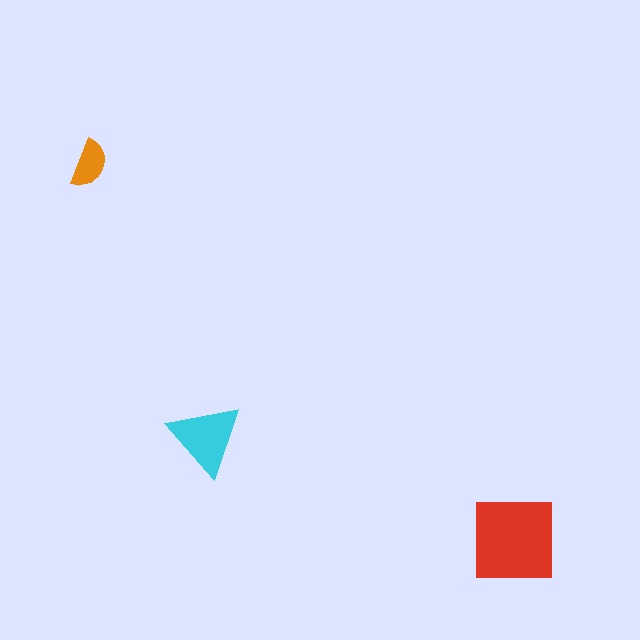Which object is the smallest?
The orange semicircle.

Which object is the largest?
The red square.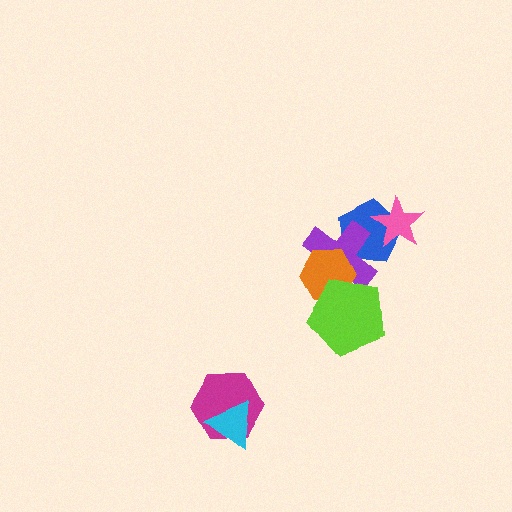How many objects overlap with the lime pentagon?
2 objects overlap with the lime pentagon.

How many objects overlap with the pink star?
1 object overlaps with the pink star.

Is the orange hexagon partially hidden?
Yes, it is partially covered by another shape.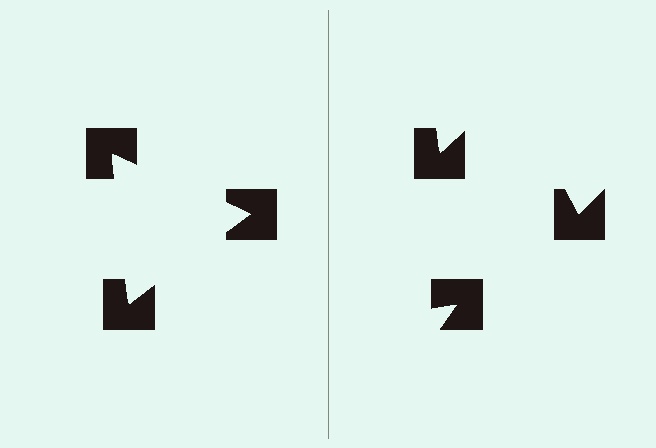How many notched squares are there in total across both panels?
6 — 3 on each side.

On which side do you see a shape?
An illusory triangle appears on the left side. On the right side the wedge cuts are rotated, so no coherent shape forms.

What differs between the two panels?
The notched squares are positioned identically on both sides; only the wedge orientations differ. On the left they align to a triangle; on the right they are misaligned.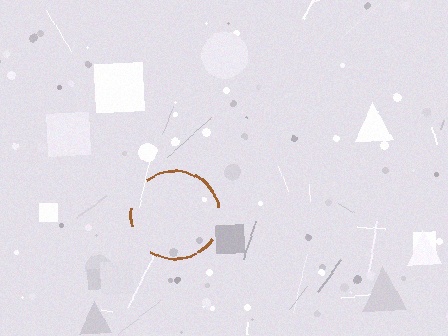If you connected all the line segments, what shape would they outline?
They would outline a circle.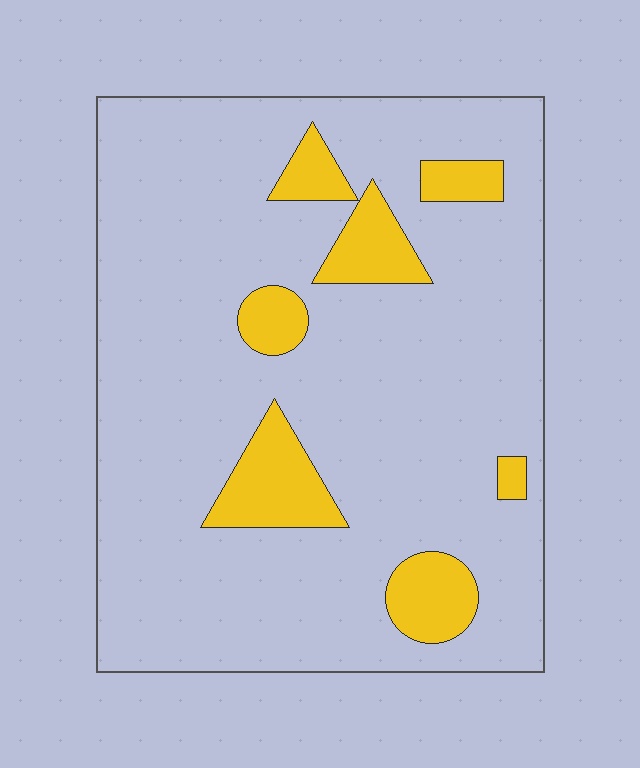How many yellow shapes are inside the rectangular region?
7.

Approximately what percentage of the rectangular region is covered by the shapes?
Approximately 15%.